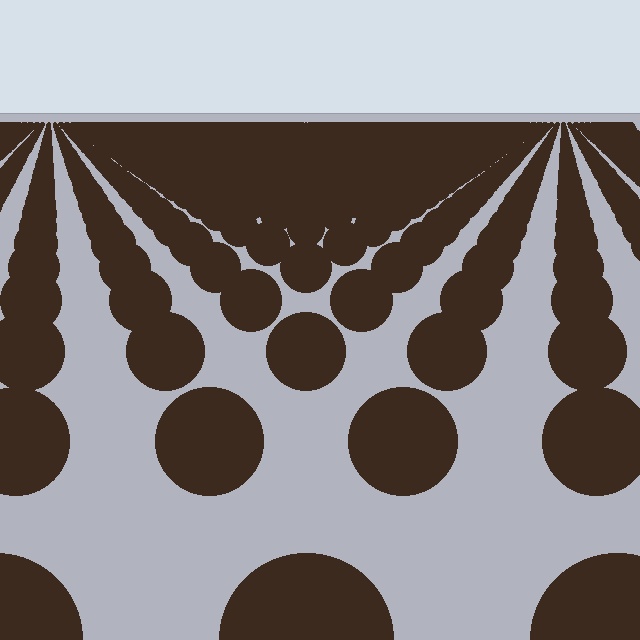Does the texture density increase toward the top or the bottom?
Density increases toward the top.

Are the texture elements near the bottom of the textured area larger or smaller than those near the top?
Larger. Near the bottom, elements are closer to the viewer and appear at a bigger on-screen size.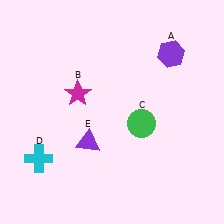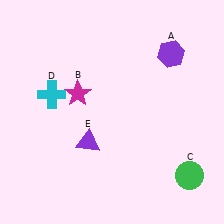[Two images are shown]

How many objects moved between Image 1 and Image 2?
2 objects moved between the two images.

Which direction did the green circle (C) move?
The green circle (C) moved down.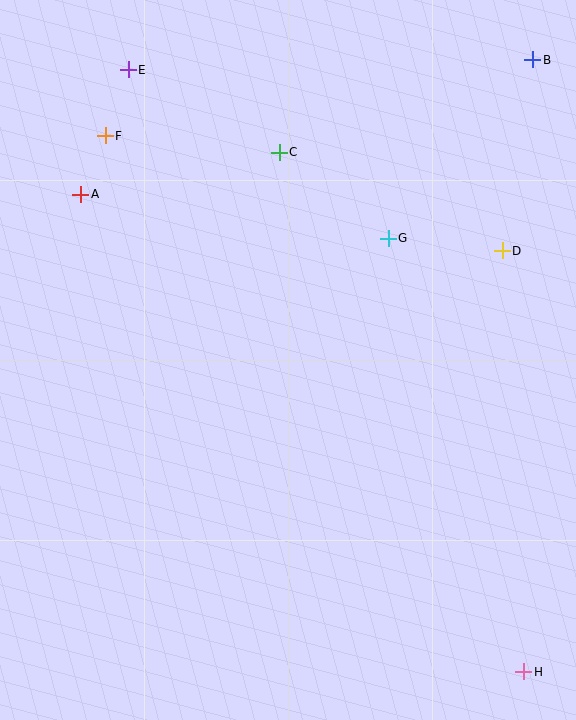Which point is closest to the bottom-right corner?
Point H is closest to the bottom-right corner.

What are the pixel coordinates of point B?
Point B is at (533, 60).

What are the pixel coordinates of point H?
Point H is at (524, 672).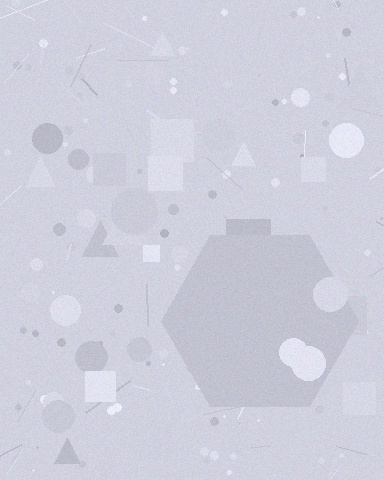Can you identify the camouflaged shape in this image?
The camouflaged shape is a hexagon.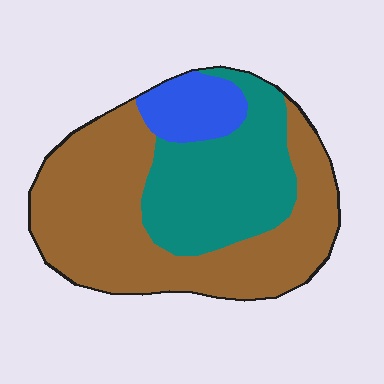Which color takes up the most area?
Brown, at roughly 55%.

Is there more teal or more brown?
Brown.